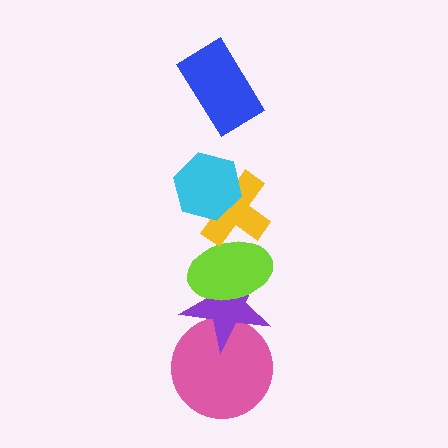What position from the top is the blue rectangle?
The blue rectangle is 1st from the top.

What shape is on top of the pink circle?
The purple star is on top of the pink circle.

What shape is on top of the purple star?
The lime ellipse is on top of the purple star.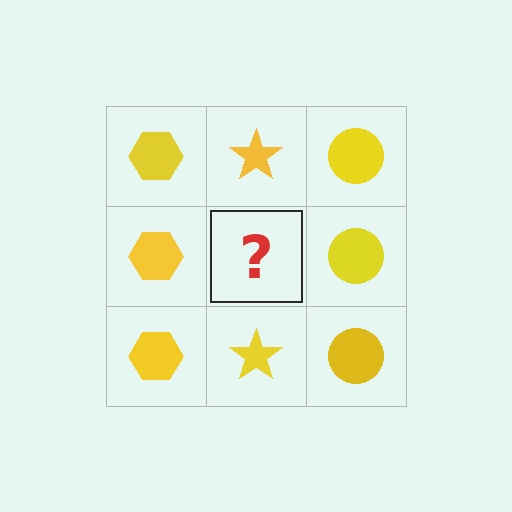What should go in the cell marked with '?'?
The missing cell should contain a yellow star.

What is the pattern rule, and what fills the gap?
The rule is that each column has a consistent shape. The gap should be filled with a yellow star.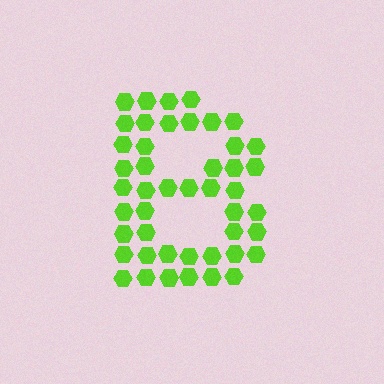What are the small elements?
The small elements are hexagons.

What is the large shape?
The large shape is the letter B.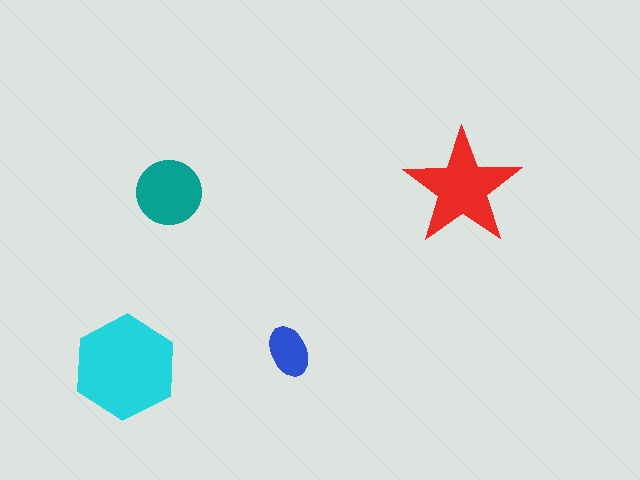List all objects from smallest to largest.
The blue ellipse, the teal circle, the red star, the cyan hexagon.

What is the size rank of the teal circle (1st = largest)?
3rd.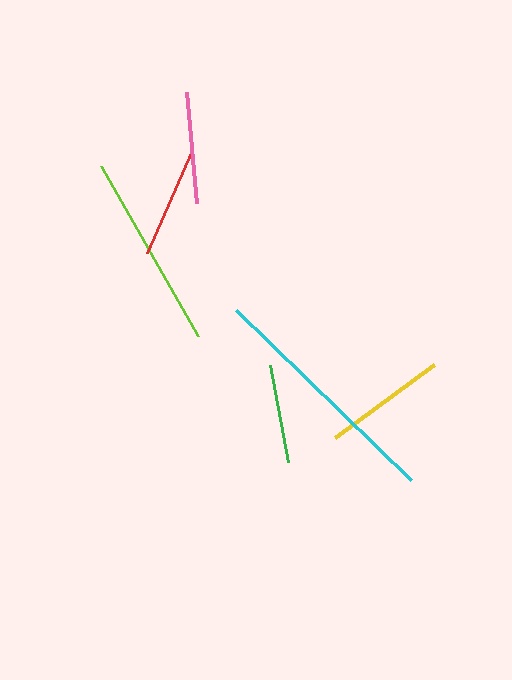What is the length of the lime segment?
The lime segment is approximately 196 pixels long.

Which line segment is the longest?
The cyan line is the longest at approximately 244 pixels.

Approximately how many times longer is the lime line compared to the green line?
The lime line is approximately 2.0 times the length of the green line.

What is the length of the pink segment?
The pink segment is approximately 112 pixels long.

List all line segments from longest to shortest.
From longest to shortest: cyan, lime, yellow, red, pink, green.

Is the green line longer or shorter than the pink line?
The pink line is longer than the green line.